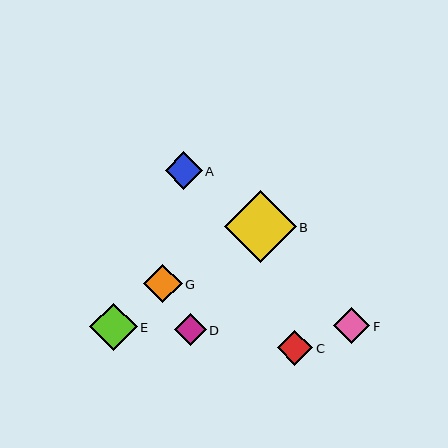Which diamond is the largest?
Diamond B is the largest with a size of approximately 72 pixels.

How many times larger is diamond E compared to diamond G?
Diamond E is approximately 1.2 times the size of diamond G.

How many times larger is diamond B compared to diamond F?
Diamond B is approximately 2.0 times the size of diamond F.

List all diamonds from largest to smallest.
From largest to smallest: B, E, G, A, F, C, D.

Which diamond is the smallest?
Diamond D is the smallest with a size of approximately 32 pixels.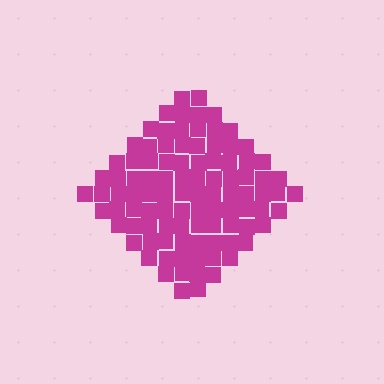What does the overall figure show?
The overall figure shows a diamond.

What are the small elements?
The small elements are squares.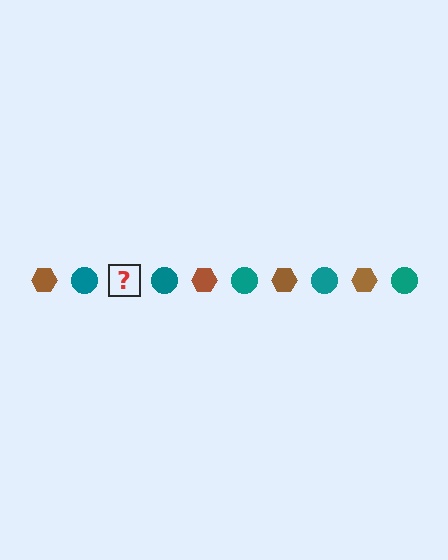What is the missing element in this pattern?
The missing element is a brown hexagon.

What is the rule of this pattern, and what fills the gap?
The rule is that the pattern alternates between brown hexagon and teal circle. The gap should be filled with a brown hexagon.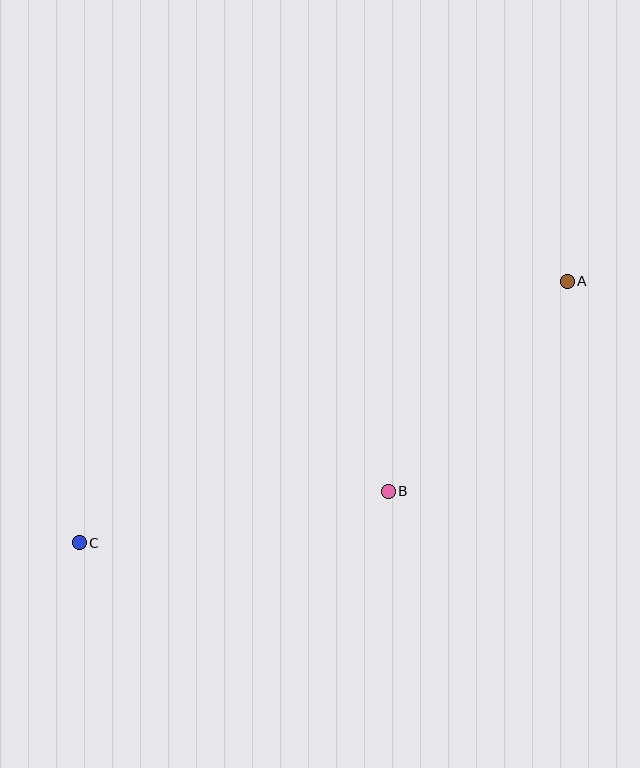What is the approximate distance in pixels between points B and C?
The distance between B and C is approximately 313 pixels.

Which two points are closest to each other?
Points A and B are closest to each other.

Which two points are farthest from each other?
Points A and C are farthest from each other.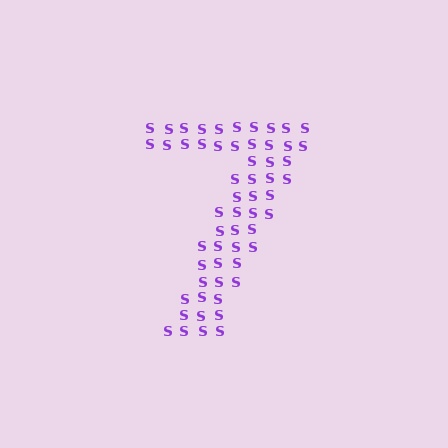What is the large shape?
The large shape is the digit 7.